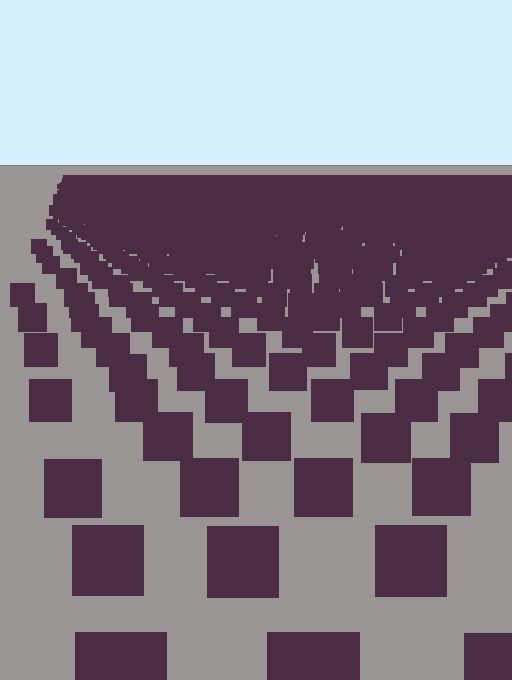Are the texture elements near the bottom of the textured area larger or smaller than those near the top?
Larger. Near the bottom, elements are closer to the viewer and appear at a bigger on-screen size.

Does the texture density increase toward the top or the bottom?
Density increases toward the top.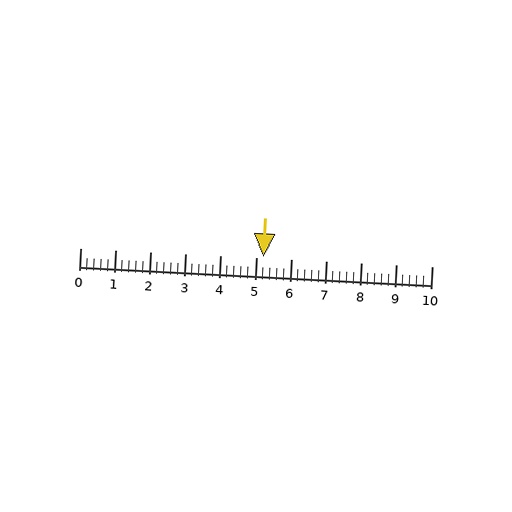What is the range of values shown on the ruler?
The ruler shows values from 0 to 10.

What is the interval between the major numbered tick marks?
The major tick marks are spaced 1 units apart.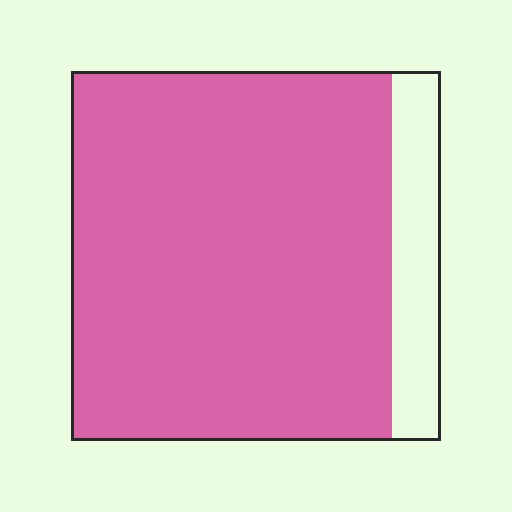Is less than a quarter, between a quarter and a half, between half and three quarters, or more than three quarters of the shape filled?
More than three quarters.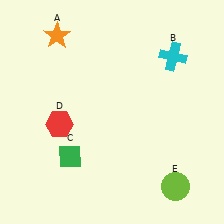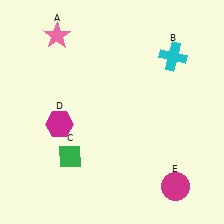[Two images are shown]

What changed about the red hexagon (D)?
In Image 1, D is red. In Image 2, it changed to magenta.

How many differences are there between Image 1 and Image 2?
There are 3 differences between the two images.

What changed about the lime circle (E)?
In Image 1, E is lime. In Image 2, it changed to magenta.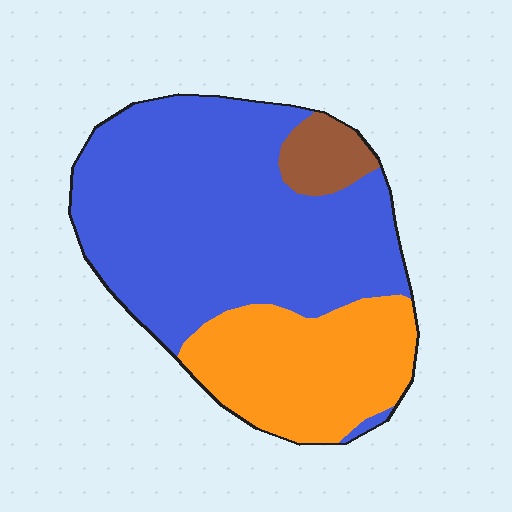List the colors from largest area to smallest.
From largest to smallest: blue, orange, brown.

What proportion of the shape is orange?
Orange covers around 30% of the shape.